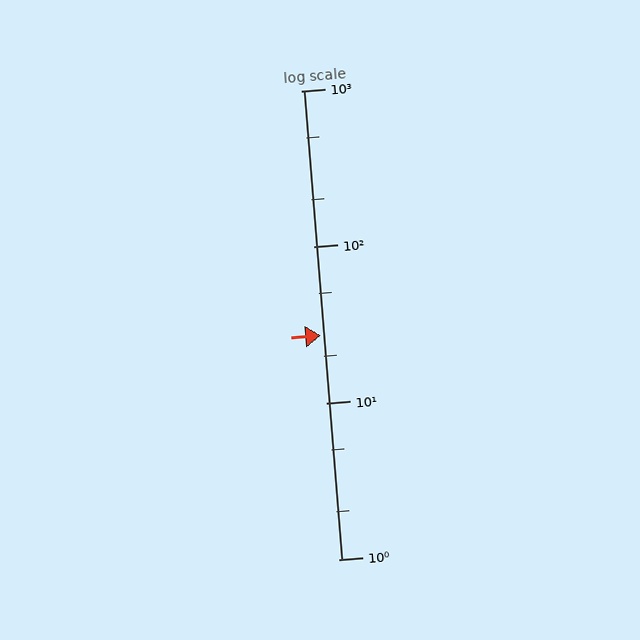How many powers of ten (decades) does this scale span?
The scale spans 3 decades, from 1 to 1000.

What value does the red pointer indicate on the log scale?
The pointer indicates approximately 27.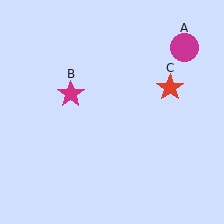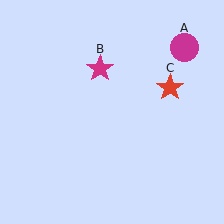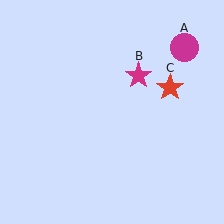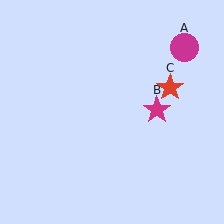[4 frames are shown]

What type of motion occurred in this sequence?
The magenta star (object B) rotated clockwise around the center of the scene.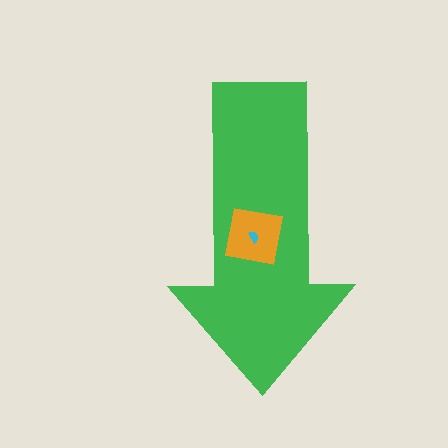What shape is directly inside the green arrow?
The orange square.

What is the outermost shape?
The green arrow.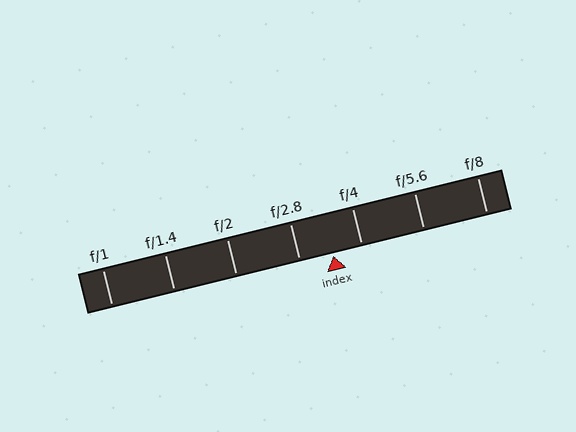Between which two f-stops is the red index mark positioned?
The index mark is between f/2.8 and f/4.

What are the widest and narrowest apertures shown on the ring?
The widest aperture shown is f/1 and the narrowest is f/8.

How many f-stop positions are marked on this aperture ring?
There are 7 f-stop positions marked.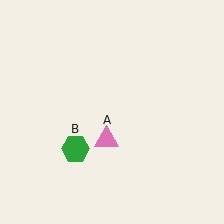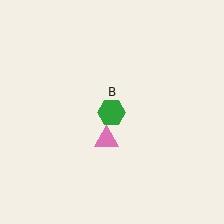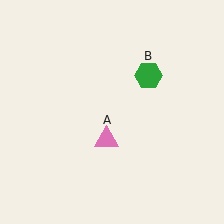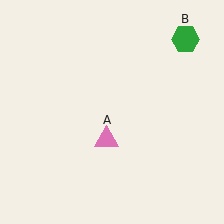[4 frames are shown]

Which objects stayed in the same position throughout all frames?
Pink triangle (object A) remained stationary.